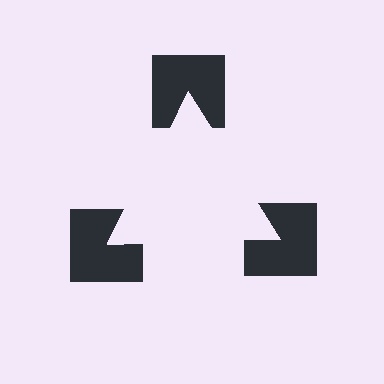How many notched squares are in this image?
There are 3 — one at each vertex of the illusory triangle.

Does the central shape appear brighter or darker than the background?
It typically appears slightly brighter than the background, even though no actual brightness change is drawn.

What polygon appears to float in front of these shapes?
An illusory triangle — its edges are inferred from the aligned wedge cuts in the notched squares, not physically drawn.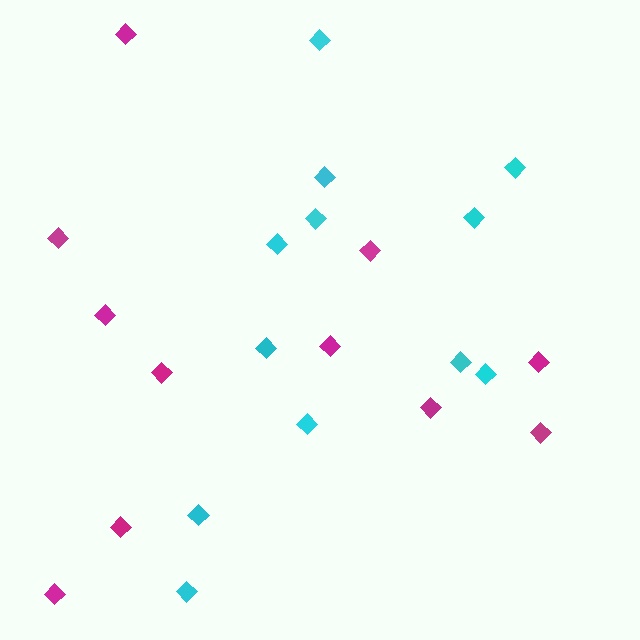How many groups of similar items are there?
There are 2 groups: one group of magenta diamonds (11) and one group of cyan diamonds (12).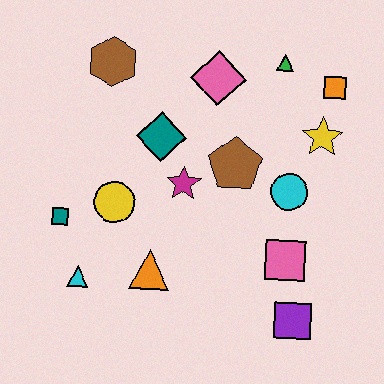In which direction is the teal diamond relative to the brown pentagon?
The teal diamond is to the left of the brown pentagon.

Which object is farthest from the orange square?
The cyan triangle is farthest from the orange square.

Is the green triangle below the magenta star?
No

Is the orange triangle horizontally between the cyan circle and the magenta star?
No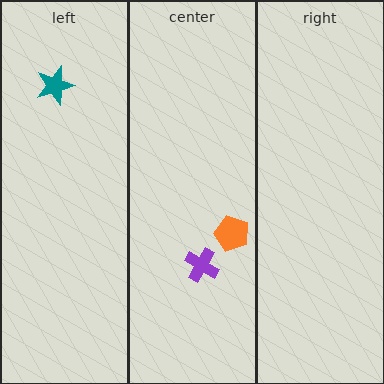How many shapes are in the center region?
2.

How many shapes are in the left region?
1.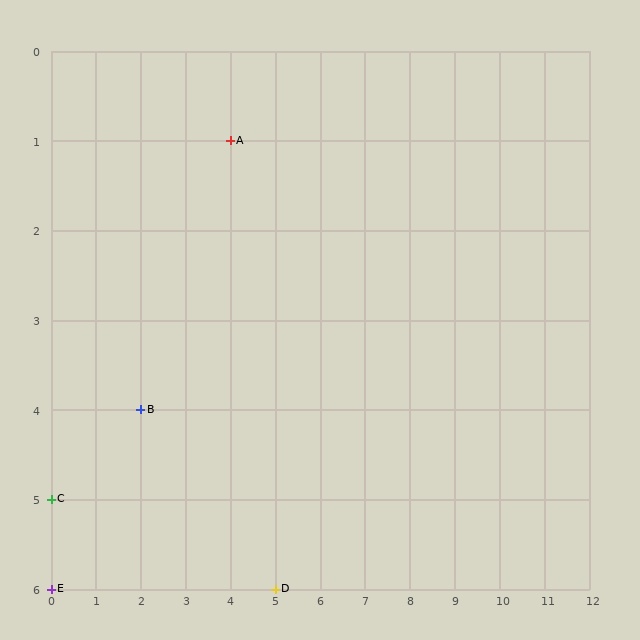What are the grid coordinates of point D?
Point D is at grid coordinates (5, 6).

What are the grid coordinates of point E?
Point E is at grid coordinates (0, 6).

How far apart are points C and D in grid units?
Points C and D are 5 columns and 1 row apart (about 5.1 grid units diagonally).